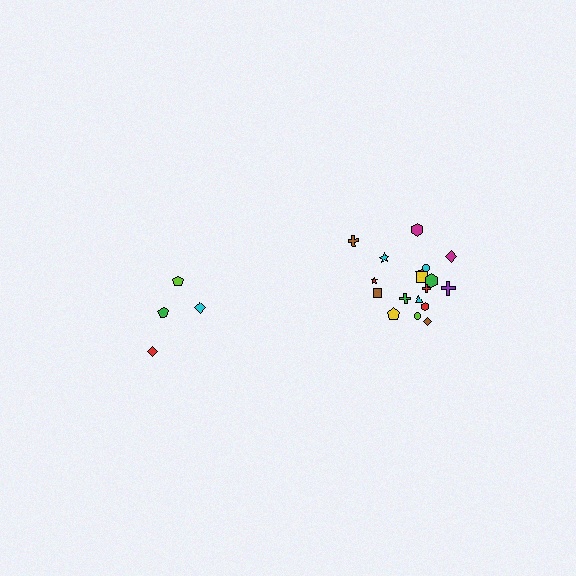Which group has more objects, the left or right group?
The right group.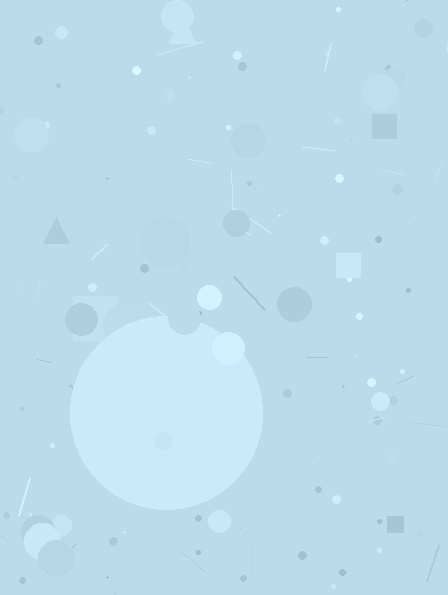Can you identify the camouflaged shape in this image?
The camouflaged shape is a circle.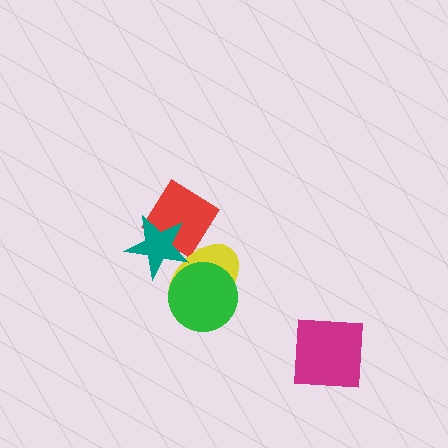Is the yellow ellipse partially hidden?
Yes, it is partially covered by another shape.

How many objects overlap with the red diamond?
2 objects overlap with the red diamond.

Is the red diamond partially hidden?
Yes, it is partially covered by another shape.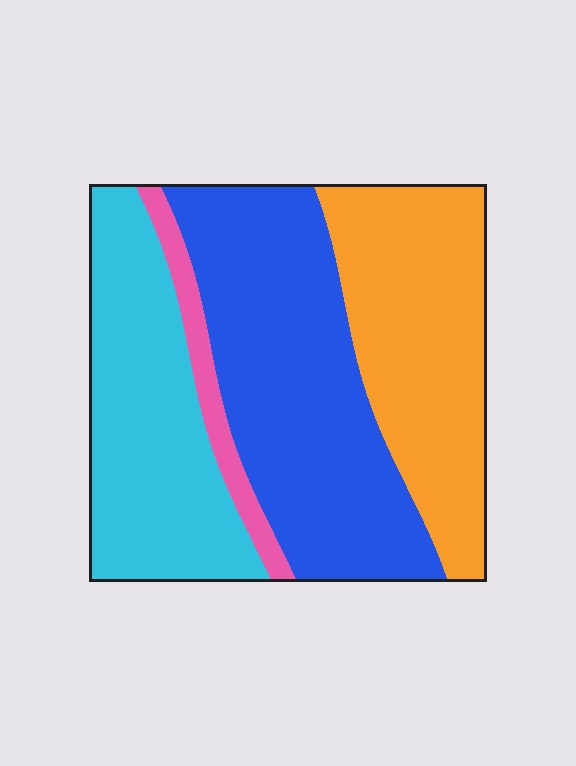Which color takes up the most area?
Blue, at roughly 35%.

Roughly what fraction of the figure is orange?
Orange takes up about one quarter (1/4) of the figure.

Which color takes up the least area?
Pink, at roughly 5%.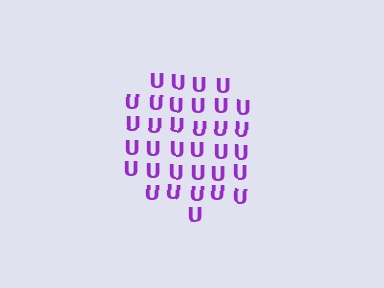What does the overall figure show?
The overall figure shows a circle.